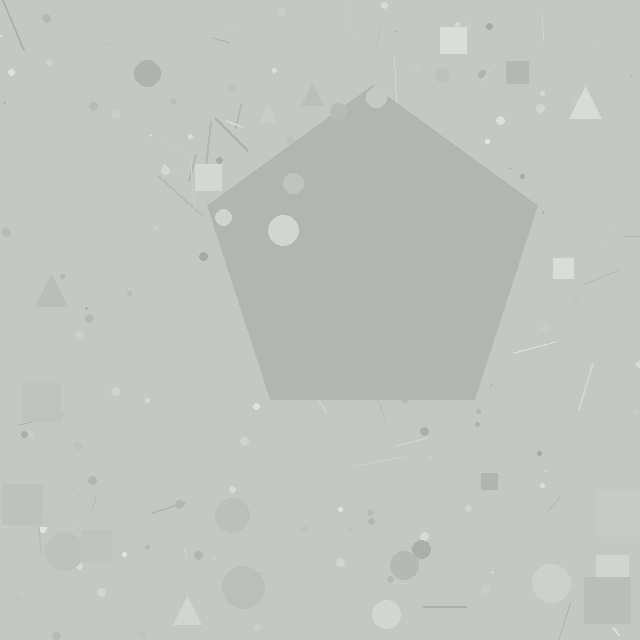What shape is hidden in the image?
A pentagon is hidden in the image.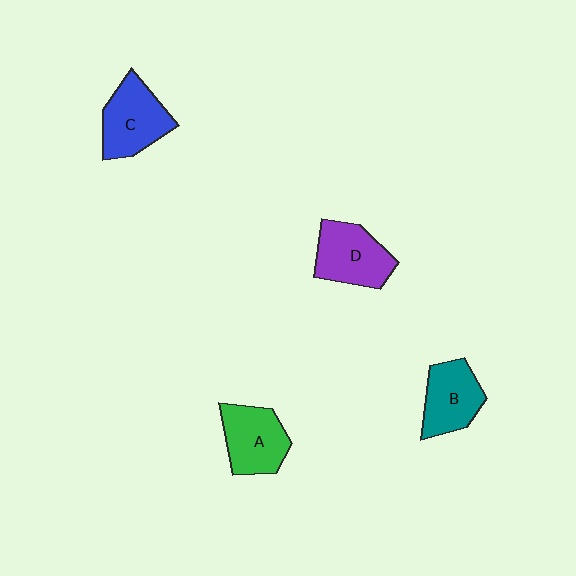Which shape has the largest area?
Shape C (blue).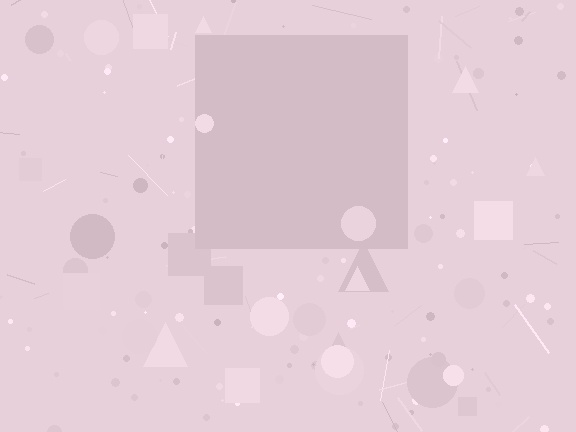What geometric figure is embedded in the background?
A square is embedded in the background.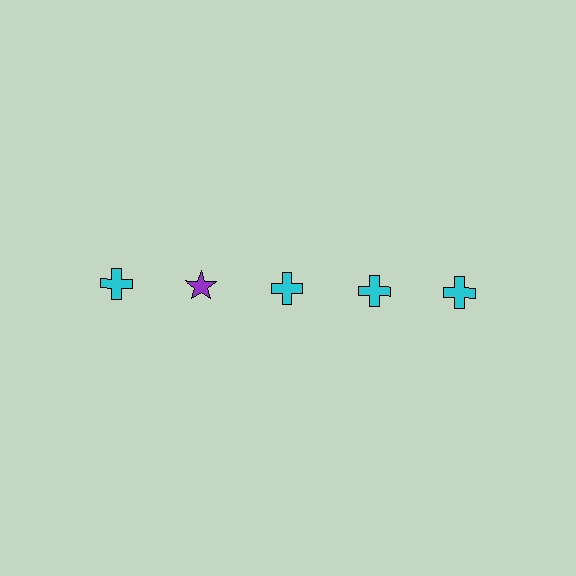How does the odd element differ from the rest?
It differs in both color (purple instead of cyan) and shape (star instead of cross).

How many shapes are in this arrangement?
There are 5 shapes arranged in a grid pattern.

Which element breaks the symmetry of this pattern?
The purple star in the top row, second from left column breaks the symmetry. All other shapes are cyan crosses.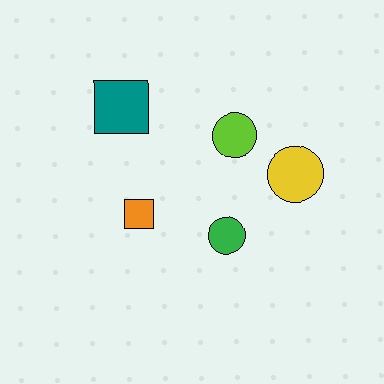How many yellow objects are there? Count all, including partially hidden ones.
There is 1 yellow object.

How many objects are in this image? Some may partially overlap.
There are 5 objects.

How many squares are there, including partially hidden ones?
There are 2 squares.